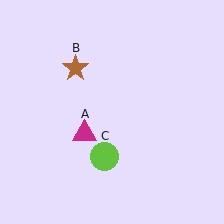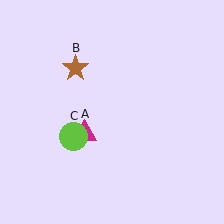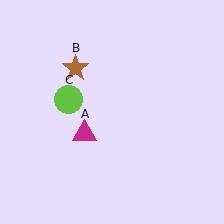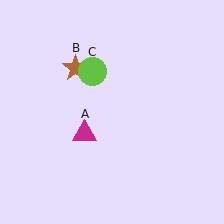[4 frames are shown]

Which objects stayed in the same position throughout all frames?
Magenta triangle (object A) and brown star (object B) remained stationary.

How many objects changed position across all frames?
1 object changed position: lime circle (object C).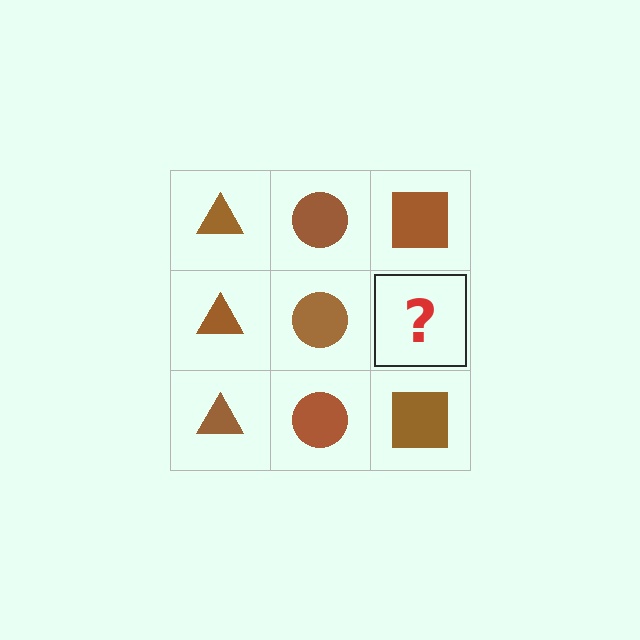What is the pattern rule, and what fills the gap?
The rule is that each column has a consistent shape. The gap should be filled with a brown square.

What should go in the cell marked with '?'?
The missing cell should contain a brown square.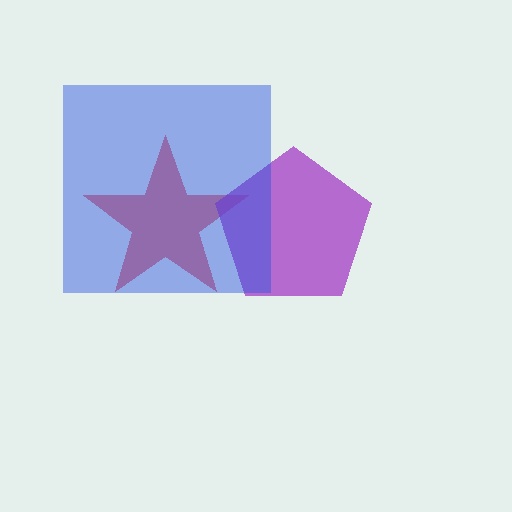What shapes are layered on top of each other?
The layered shapes are: a red star, a purple pentagon, a blue square.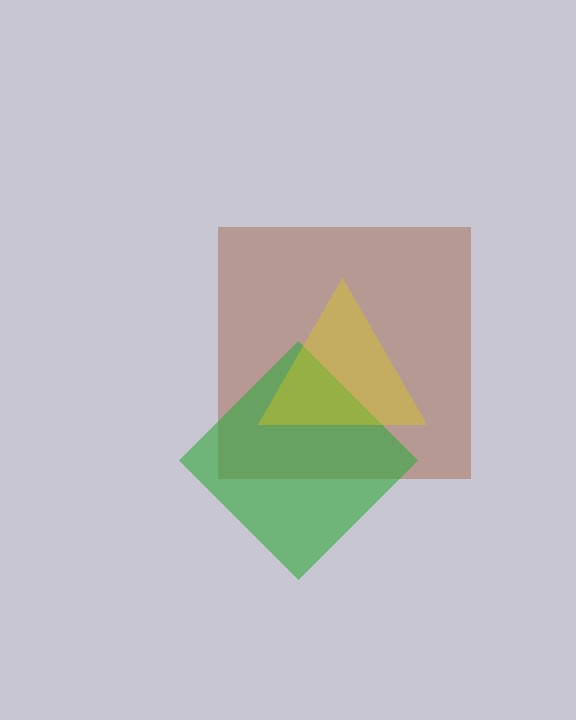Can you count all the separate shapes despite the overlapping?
Yes, there are 3 separate shapes.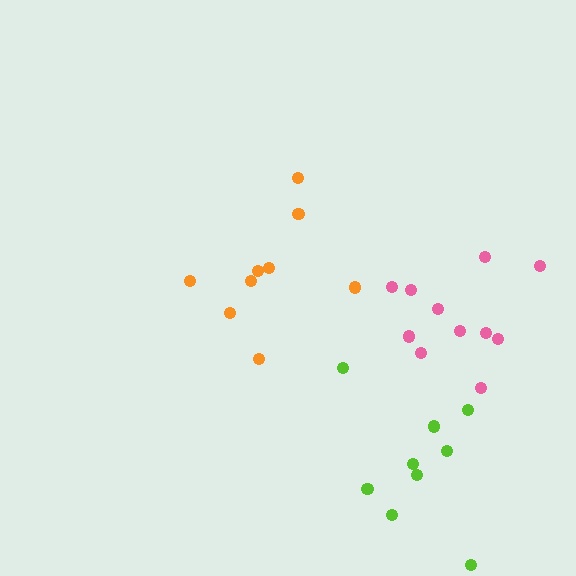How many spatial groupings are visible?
There are 3 spatial groupings.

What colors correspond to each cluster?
The clusters are colored: orange, pink, lime.